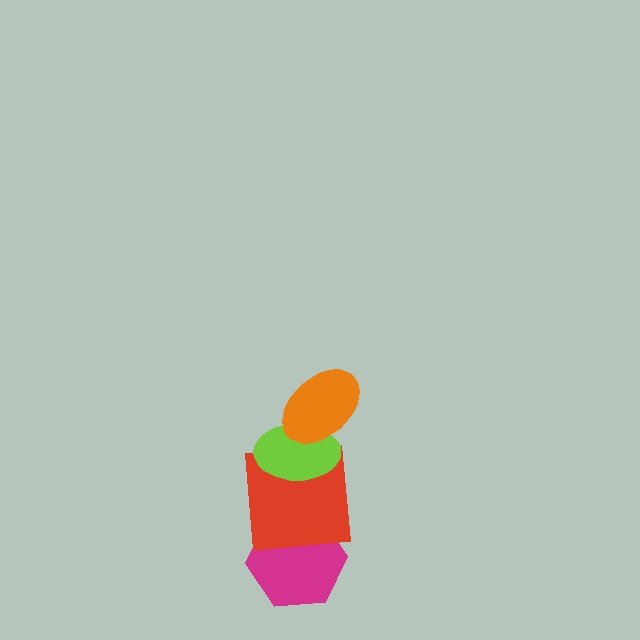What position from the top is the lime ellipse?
The lime ellipse is 2nd from the top.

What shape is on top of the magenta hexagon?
The red square is on top of the magenta hexagon.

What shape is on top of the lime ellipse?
The orange ellipse is on top of the lime ellipse.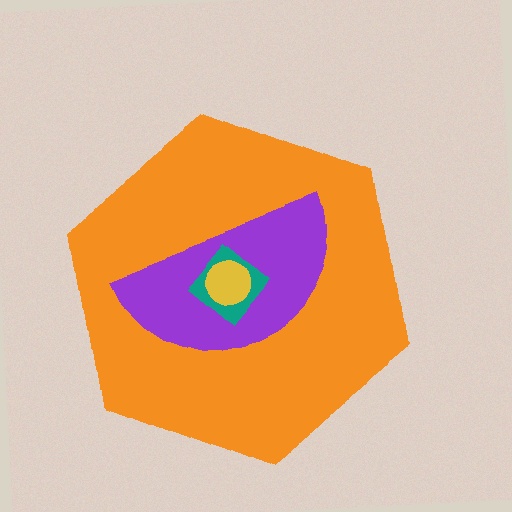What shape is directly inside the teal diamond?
The yellow circle.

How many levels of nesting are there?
4.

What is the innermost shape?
The yellow circle.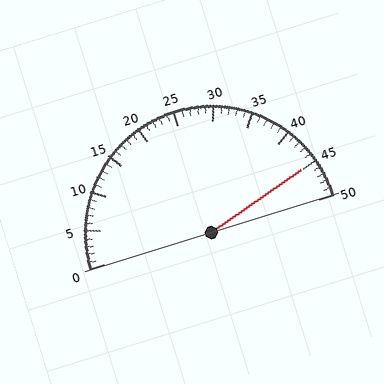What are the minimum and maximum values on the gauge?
The gauge ranges from 0 to 50.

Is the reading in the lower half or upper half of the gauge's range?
The reading is in the upper half of the range (0 to 50).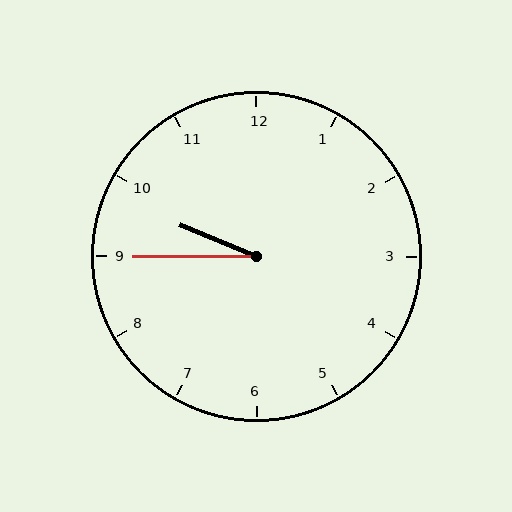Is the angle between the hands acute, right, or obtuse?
It is acute.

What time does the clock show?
9:45.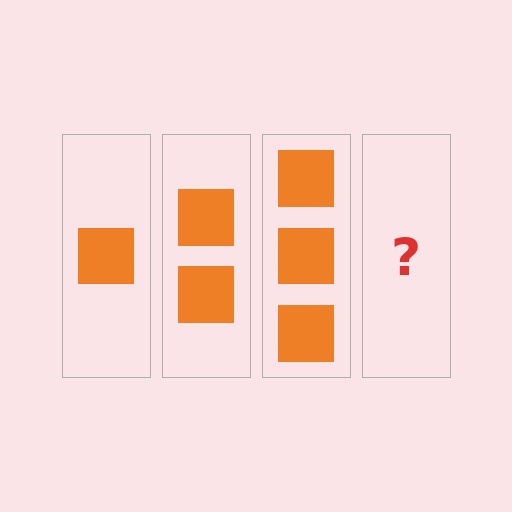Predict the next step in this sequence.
The next step is 4 squares.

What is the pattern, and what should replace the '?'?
The pattern is that each step adds one more square. The '?' should be 4 squares.